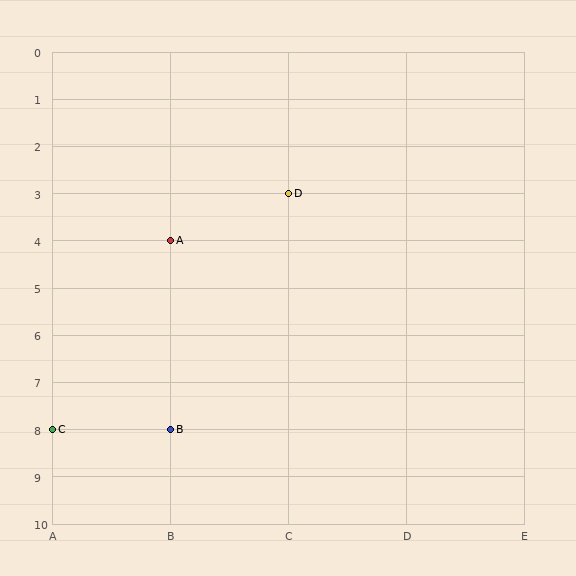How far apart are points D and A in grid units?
Points D and A are 1 column and 1 row apart (about 1.4 grid units diagonally).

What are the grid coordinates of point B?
Point B is at grid coordinates (B, 8).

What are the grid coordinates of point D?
Point D is at grid coordinates (C, 3).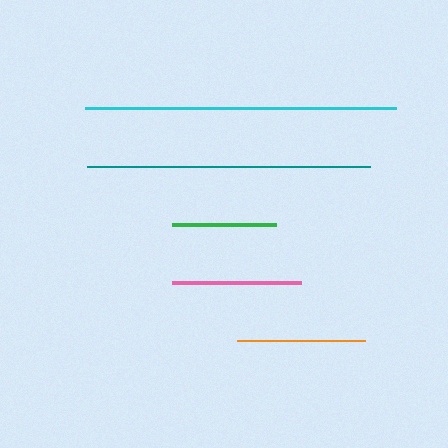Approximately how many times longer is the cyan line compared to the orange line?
The cyan line is approximately 2.4 times the length of the orange line.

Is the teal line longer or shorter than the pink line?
The teal line is longer than the pink line.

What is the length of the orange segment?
The orange segment is approximately 128 pixels long.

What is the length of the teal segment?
The teal segment is approximately 283 pixels long.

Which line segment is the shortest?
The green line is the shortest at approximately 104 pixels.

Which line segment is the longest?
The cyan line is the longest at approximately 311 pixels.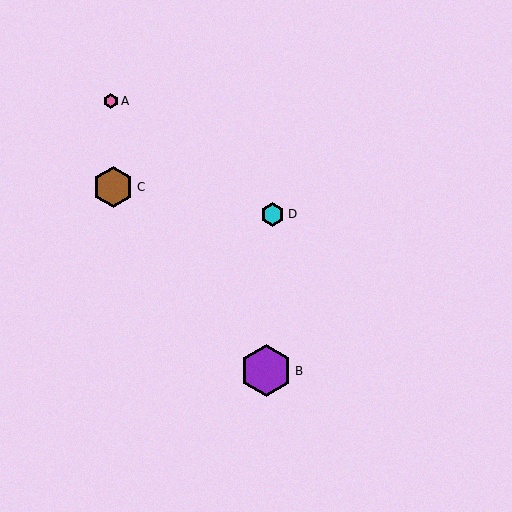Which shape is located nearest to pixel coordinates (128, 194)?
The brown hexagon (labeled C) at (113, 187) is nearest to that location.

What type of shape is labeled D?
Shape D is a cyan hexagon.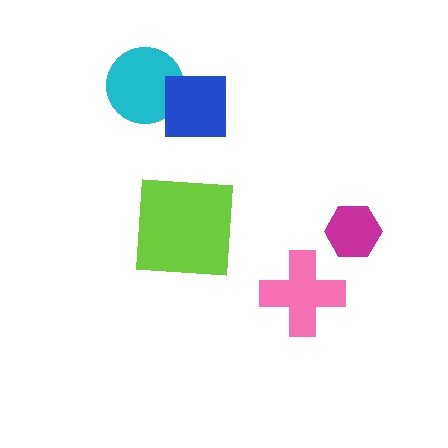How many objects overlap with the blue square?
1 object overlaps with the blue square.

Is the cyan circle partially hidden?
Yes, it is partially covered by another shape.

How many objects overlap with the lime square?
0 objects overlap with the lime square.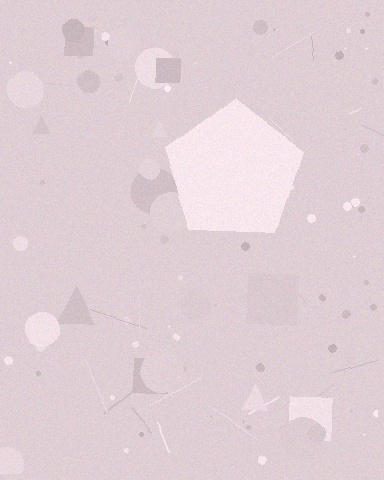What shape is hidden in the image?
A pentagon is hidden in the image.